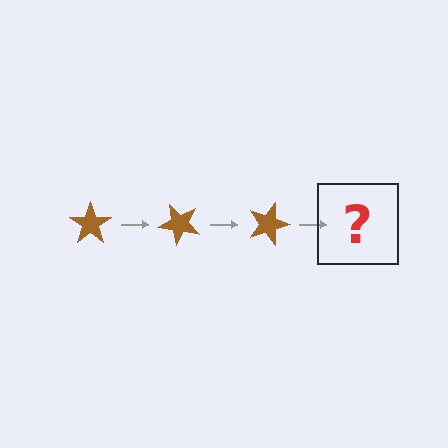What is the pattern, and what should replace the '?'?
The pattern is that the star rotates 45 degrees each step. The '?' should be a brown star rotated 135 degrees.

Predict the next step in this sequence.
The next step is a brown star rotated 135 degrees.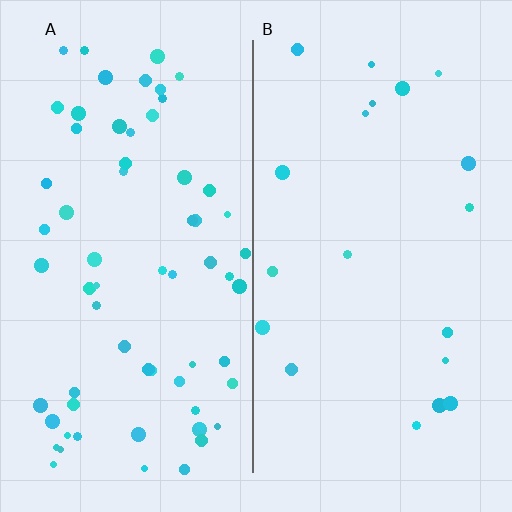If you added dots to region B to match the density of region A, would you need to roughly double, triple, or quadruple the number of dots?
Approximately triple.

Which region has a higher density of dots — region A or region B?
A (the left).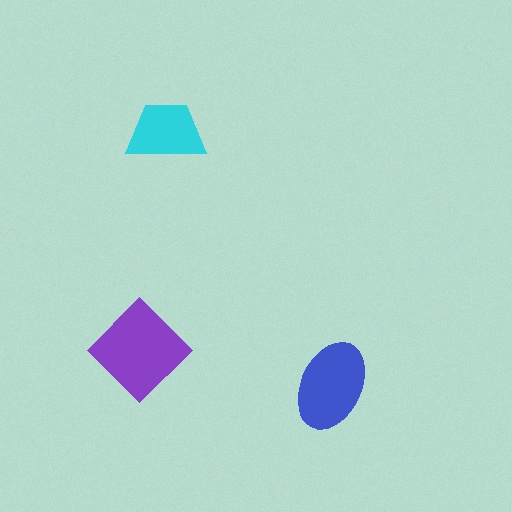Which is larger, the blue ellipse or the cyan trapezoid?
The blue ellipse.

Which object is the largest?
The purple diamond.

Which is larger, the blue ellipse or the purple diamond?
The purple diamond.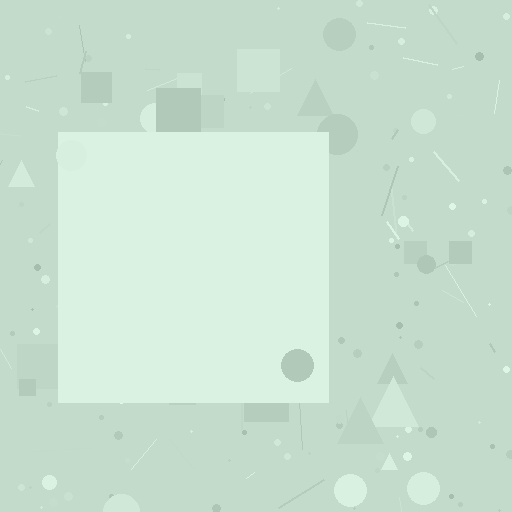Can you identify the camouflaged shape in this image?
The camouflaged shape is a square.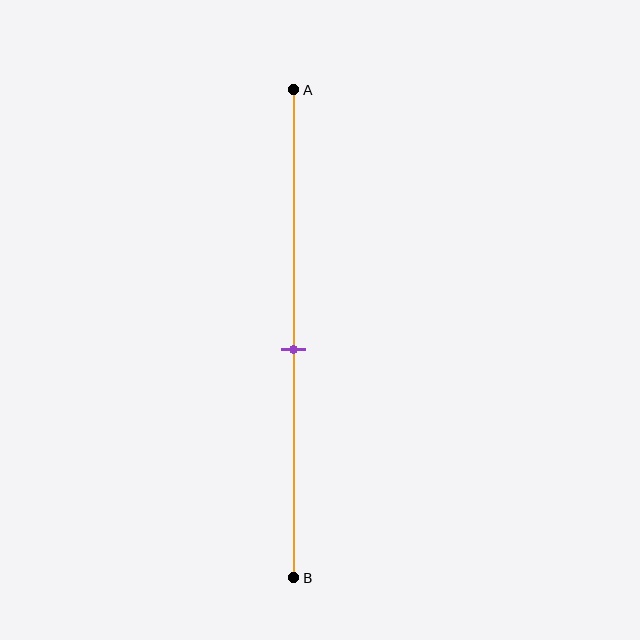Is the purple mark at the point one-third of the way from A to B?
No, the mark is at about 55% from A, not at the 33% one-third point.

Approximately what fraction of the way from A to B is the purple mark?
The purple mark is approximately 55% of the way from A to B.